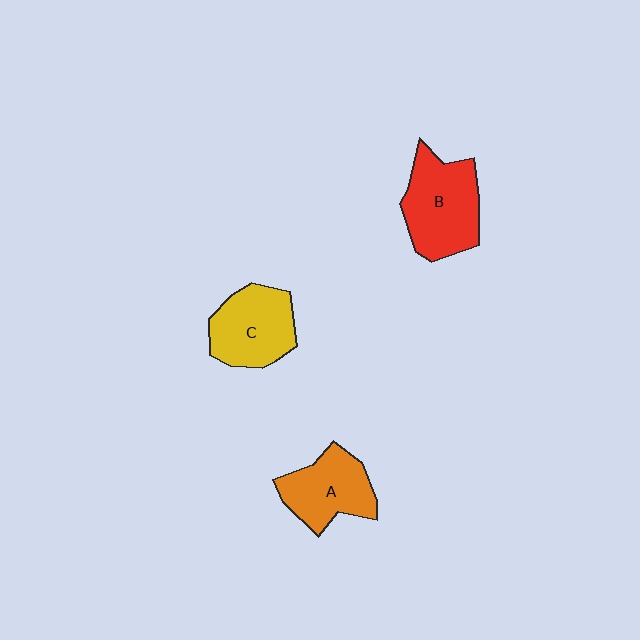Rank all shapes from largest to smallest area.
From largest to smallest: B (red), C (yellow), A (orange).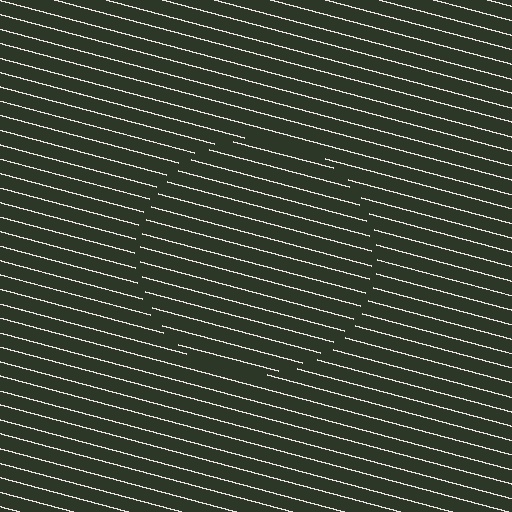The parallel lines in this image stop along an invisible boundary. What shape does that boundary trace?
An illusory circle. The interior of the shape contains the same grating, shifted by half a period — the contour is defined by the phase discontinuity where line-ends from the inner and outer gratings abut.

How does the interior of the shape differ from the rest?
The interior of the shape contains the same grating, shifted by half a period — the contour is defined by the phase discontinuity where line-ends from the inner and outer gratings abut.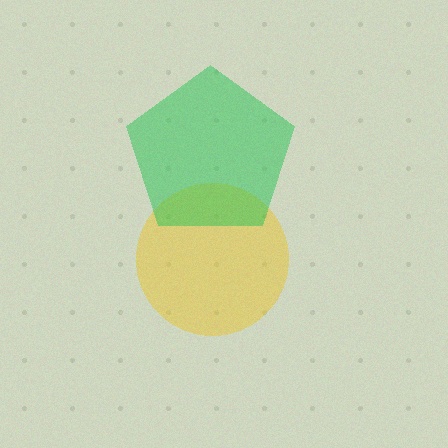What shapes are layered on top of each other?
The layered shapes are: a yellow circle, a green pentagon.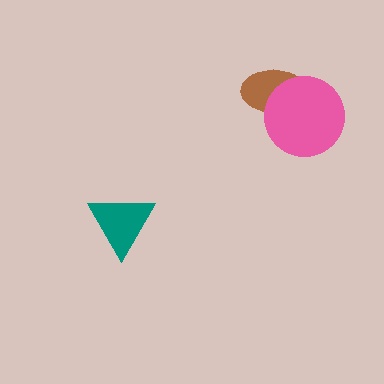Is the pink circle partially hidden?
No, no other shape covers it.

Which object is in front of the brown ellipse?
The pink circle is in front of the brown ellipse.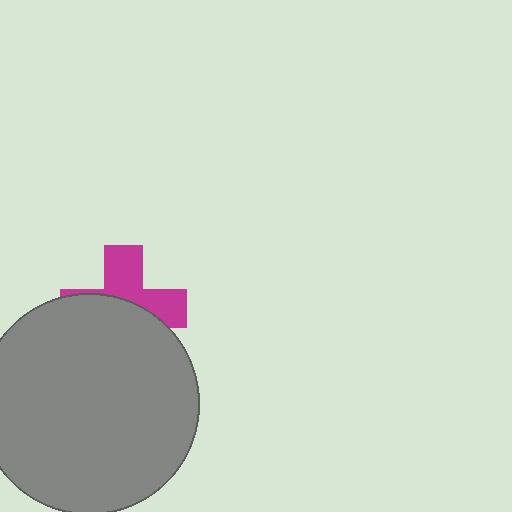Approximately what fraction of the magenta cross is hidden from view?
Roughly 55% of the magenta cross is hidden behind the gray circle.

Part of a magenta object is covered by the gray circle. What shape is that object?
It is a cross.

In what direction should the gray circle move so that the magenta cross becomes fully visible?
The gray circle should move down. That is the shortest direction to clear the overlap and leave the magenta cross fully visible.